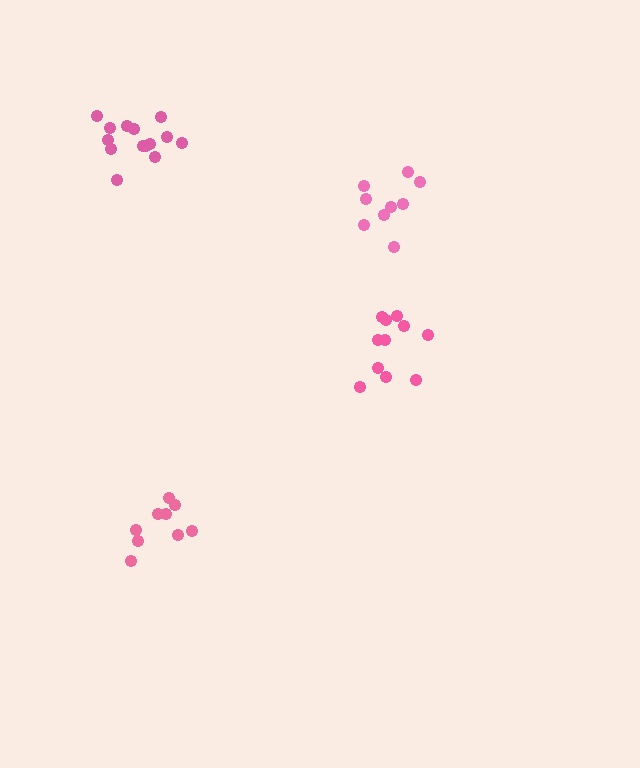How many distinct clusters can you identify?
There are 4 distinct clusters.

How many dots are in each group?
Group 1: 11 dots, Group 2: 9 dots, Group 3: 9 dots, Group 4: 14 dots (43 total).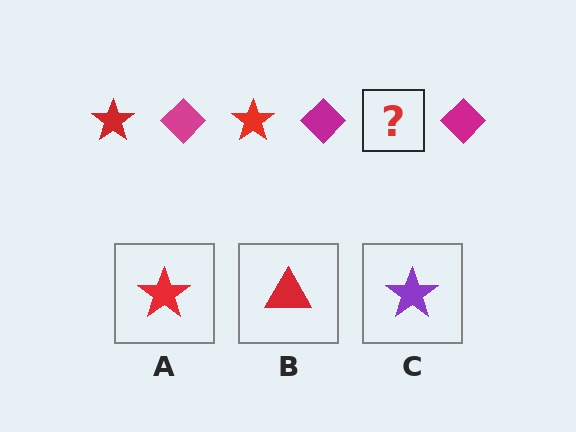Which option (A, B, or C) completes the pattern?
A.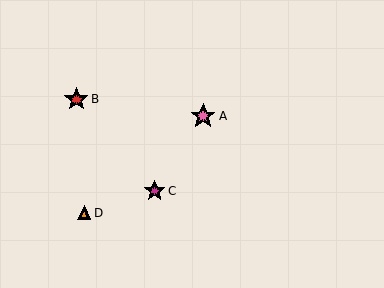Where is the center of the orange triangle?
The center of the orange triangle is at (84, 213).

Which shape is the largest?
The pink star (labeled A) is the largest.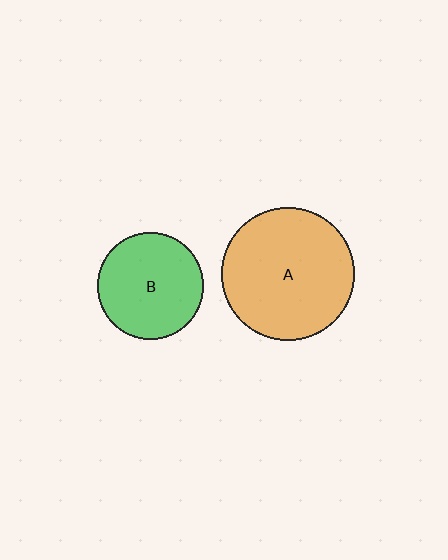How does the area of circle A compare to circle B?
Approximately 1.6 times.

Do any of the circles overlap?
No, none of the circles overlap.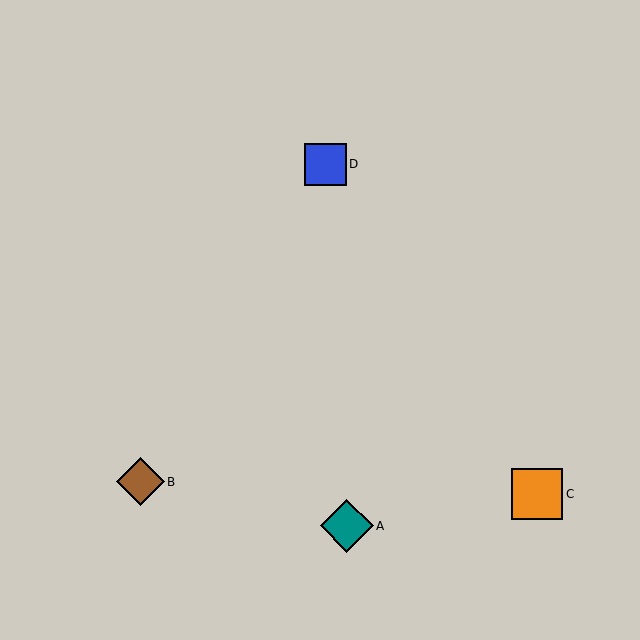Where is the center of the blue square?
The center of the blue square is at (325, 164).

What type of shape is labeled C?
Shape C is an orange square.